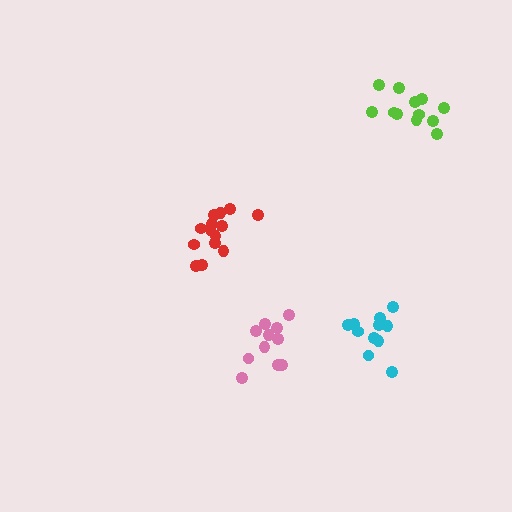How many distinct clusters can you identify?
There are 4 distinct clusters.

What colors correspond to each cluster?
The clusters are colored: pink, red, lime, cyan.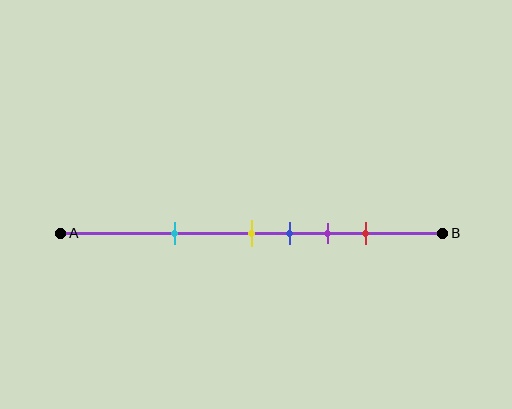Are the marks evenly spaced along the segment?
No, the marks are not evenly spaced.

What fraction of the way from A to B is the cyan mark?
The cyan mark is approximately 30% (0.3) of the way from A to B.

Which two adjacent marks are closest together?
The yellow and blue marks are the closest adjacent pair.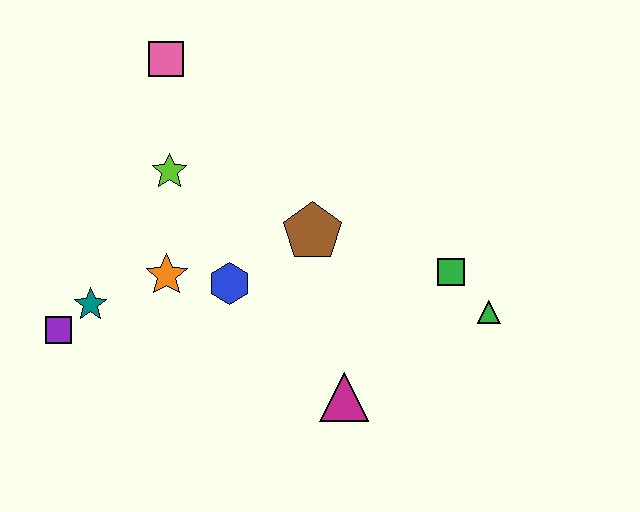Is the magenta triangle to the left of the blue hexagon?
No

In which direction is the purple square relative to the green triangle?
The purple square is to the left of the green triangle.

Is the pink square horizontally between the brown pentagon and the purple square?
Yes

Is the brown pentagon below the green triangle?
No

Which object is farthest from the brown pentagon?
The purple square is farthest from the brown pentagon.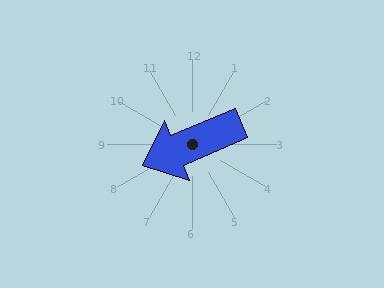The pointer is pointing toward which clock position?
Roughly 8 o'clock.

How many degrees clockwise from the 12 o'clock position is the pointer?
Approximately 247 degrees.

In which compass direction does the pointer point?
Southwest.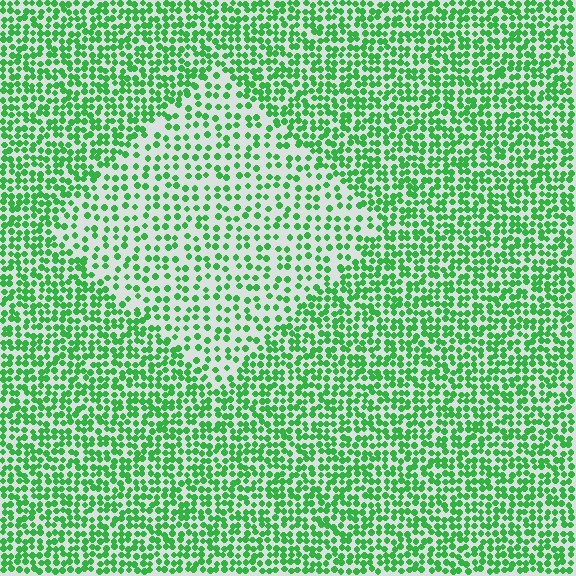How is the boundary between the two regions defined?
The boundary is defined by a change in element density (approximately 1.9x ratio). All elements are the same color, size, and shape.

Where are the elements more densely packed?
The elements are more densely packed outside the diamond boundary.